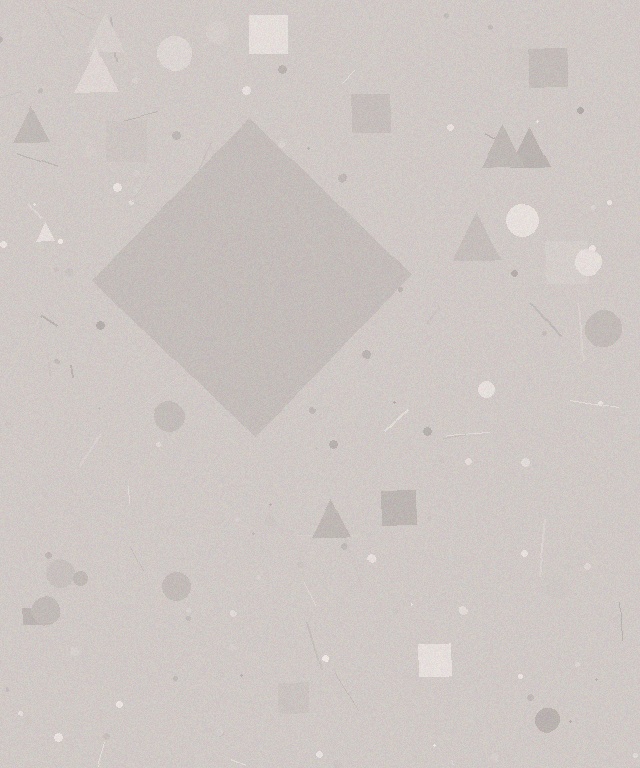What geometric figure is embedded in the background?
A diamond is embedded in the background.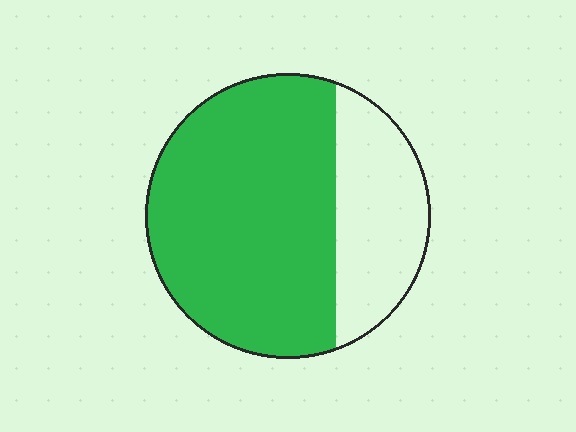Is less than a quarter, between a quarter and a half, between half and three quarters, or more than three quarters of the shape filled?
Between half and three quarters.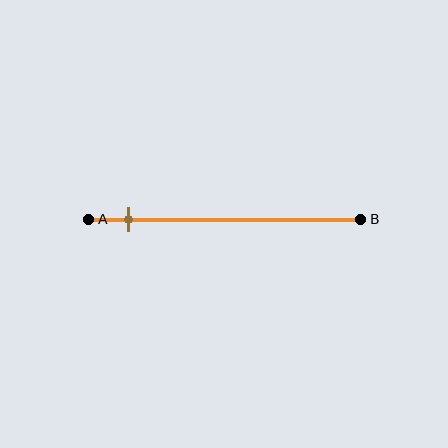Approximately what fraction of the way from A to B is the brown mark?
The brown mark is approximately 15% of the way from A to B.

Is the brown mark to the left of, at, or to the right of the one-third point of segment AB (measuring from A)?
The brown mark is to the left of the one-third point of segment AB.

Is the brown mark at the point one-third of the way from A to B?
No, the mark is at about 15% from A, not at the 33% one-third point.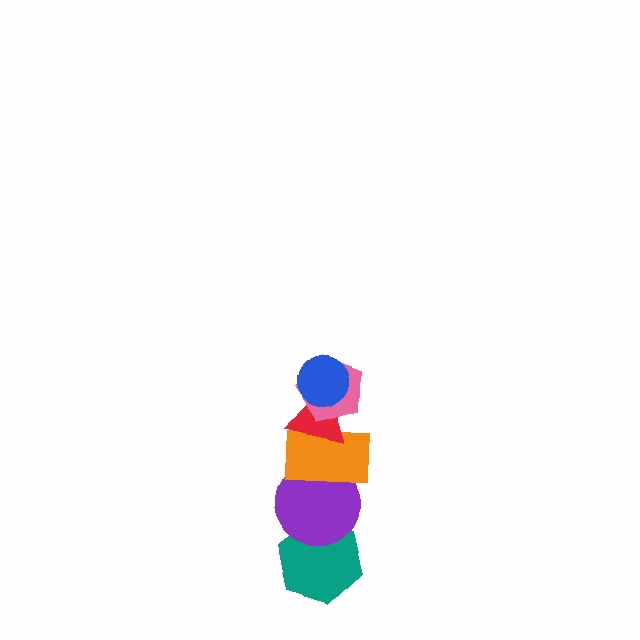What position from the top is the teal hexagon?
The teal hexagon is 6th from the top.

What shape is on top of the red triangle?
The pink pentagon is on top of the red triangle.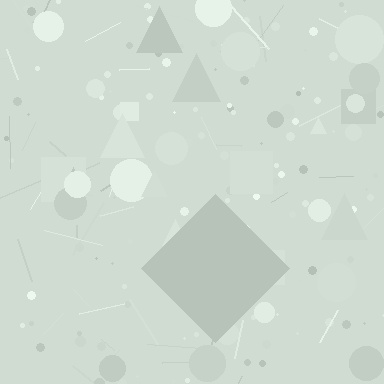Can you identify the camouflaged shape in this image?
The camouflaged shape is a diamond.